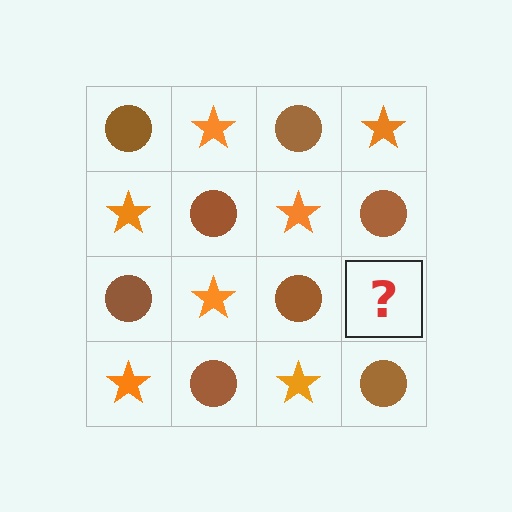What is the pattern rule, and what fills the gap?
The rule is that it alternates brown circle and orange star in a checkerboard pattern. The gap should be filled with an orange star.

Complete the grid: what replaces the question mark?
The question mark should be replaced with an orange star.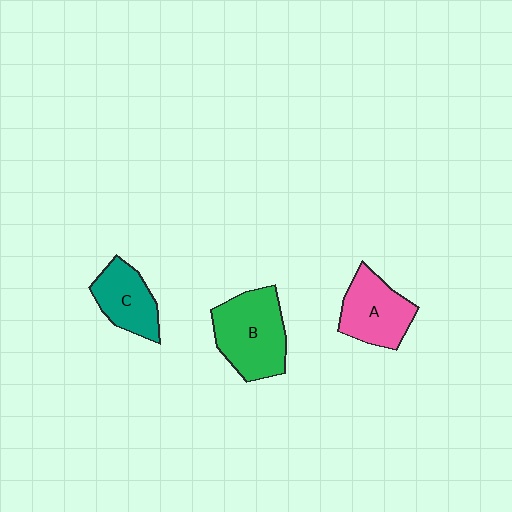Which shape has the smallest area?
Shape C (teal).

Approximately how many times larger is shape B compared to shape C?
Approximately 1.5 times.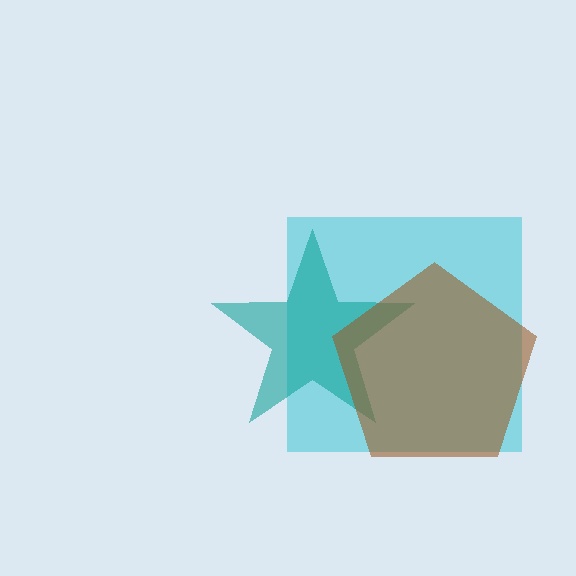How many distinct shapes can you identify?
There are 3 distinct shapes: a cyan square, a teal star, a brown pentagon.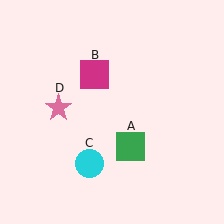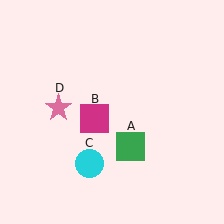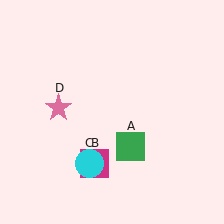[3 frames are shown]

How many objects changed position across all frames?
1 object changed position: magenta square (object B).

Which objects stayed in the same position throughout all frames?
Green square (object A) and cyan circle (object C) and pink star (object D) remained stationary.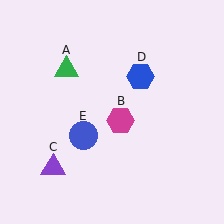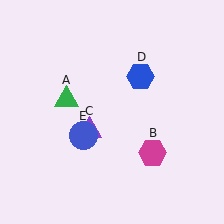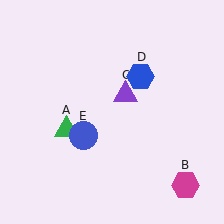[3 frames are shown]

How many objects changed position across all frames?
3 objects changed position: green triangle (object A), magenta hexagon (object B), purple triangle (object C).